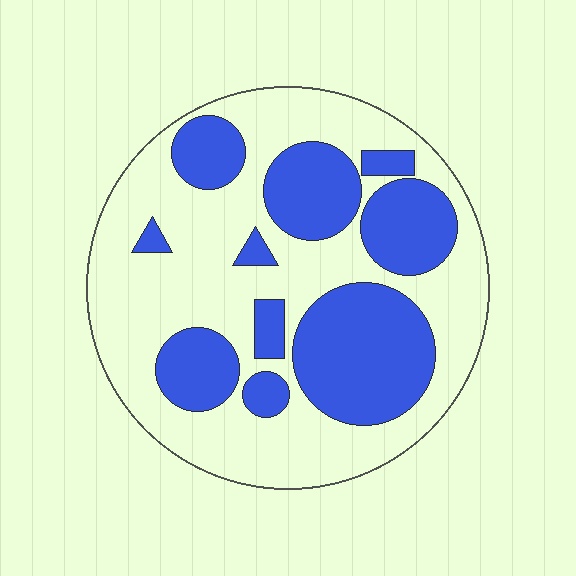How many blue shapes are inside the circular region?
10.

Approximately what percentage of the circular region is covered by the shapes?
Approximately 40%.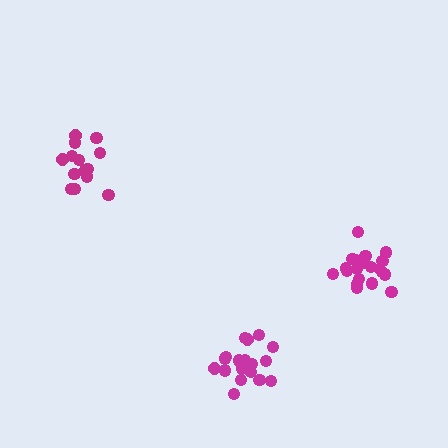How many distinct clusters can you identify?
There are 3 distinct clusters.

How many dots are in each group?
Group 1: 15 dots, Group 2: 21 dots, Group 3: 20 dots (56 total).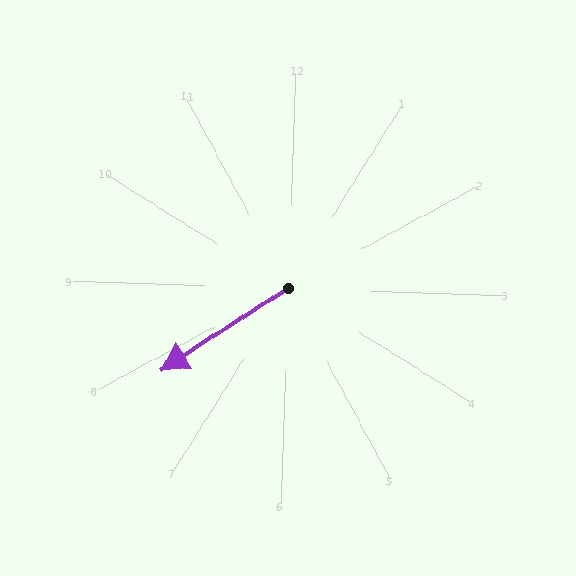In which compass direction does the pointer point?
Southwest.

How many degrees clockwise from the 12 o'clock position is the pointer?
Approximately 235 degrees.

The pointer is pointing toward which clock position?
Roughly 8 o'clock.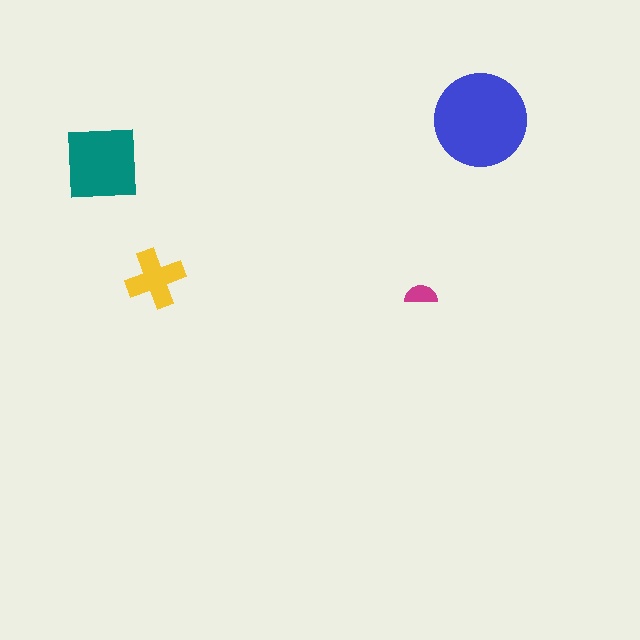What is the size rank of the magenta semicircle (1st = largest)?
4th.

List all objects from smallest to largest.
The magenta semicircle, the yellow cross, the teal square, the blue circle.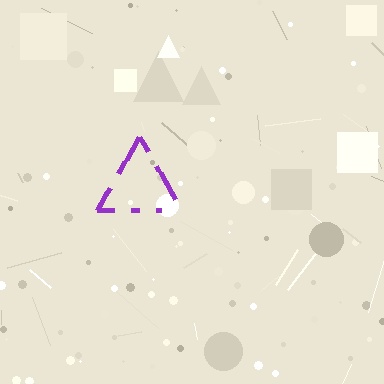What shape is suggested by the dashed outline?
The dashed outline suggests a triangle.